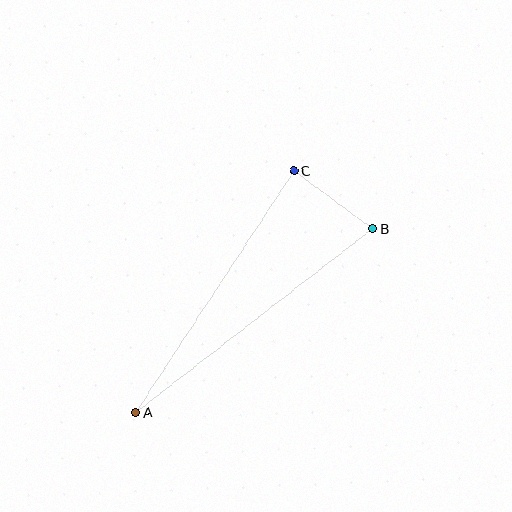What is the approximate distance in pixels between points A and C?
The distance between A and C is approximately 288 pixels.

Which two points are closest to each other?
Points B and C are closest to each other.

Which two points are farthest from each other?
Points A and B are farthest from each other.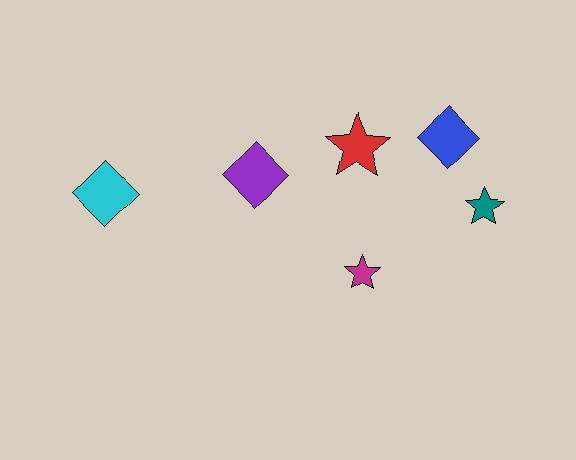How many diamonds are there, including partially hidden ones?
There are 3 diamonds.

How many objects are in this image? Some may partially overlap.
There are 6 objects.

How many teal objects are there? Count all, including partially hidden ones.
There is 1 teal object.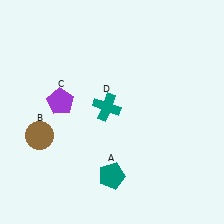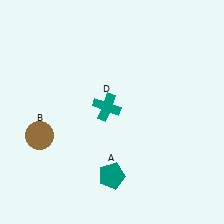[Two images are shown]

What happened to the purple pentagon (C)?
The purple pentagon (C) was removed in Image 2. It was in the top-left area of Image 1.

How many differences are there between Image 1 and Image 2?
There is 1 difference between the two images.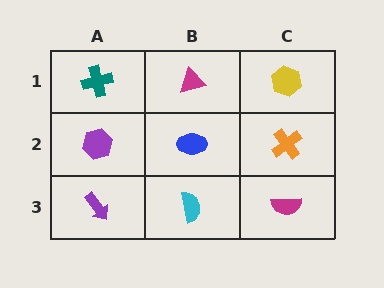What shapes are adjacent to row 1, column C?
An orange cross (row 2, column C), a magenta triangle (row 1, column B).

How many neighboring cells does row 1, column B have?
3.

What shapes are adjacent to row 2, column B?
A magenta triangle (row 1, column B), a cyan semicircle (row 3, column B), a purple hexagon (row 2, column A), an orange cross (row 2, column C).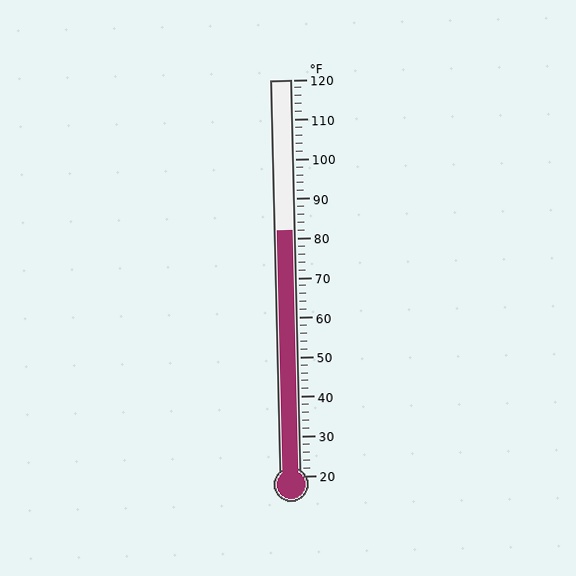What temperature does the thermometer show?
The thermometer shows approximately 82°F.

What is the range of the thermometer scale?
The thermometer scale ranges from 20°F to 120°F.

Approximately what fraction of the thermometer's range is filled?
The thermometer is filled to approximately 60% of its range.